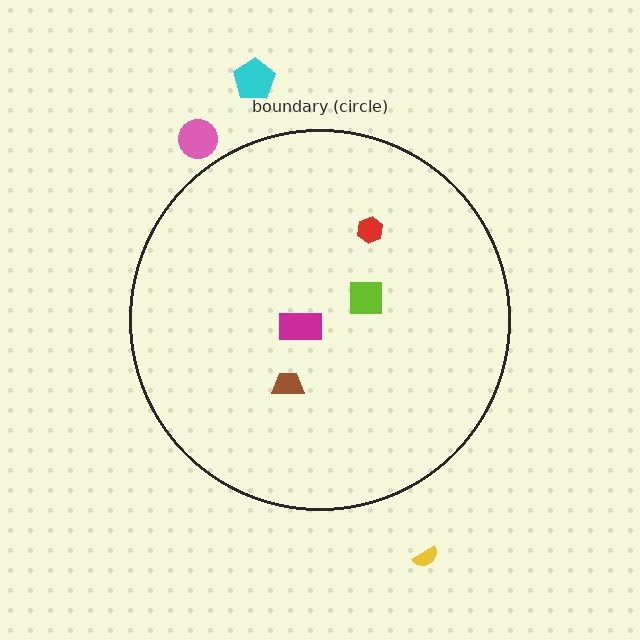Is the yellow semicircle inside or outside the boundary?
Outside.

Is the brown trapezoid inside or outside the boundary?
Inside.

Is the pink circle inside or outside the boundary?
Outside.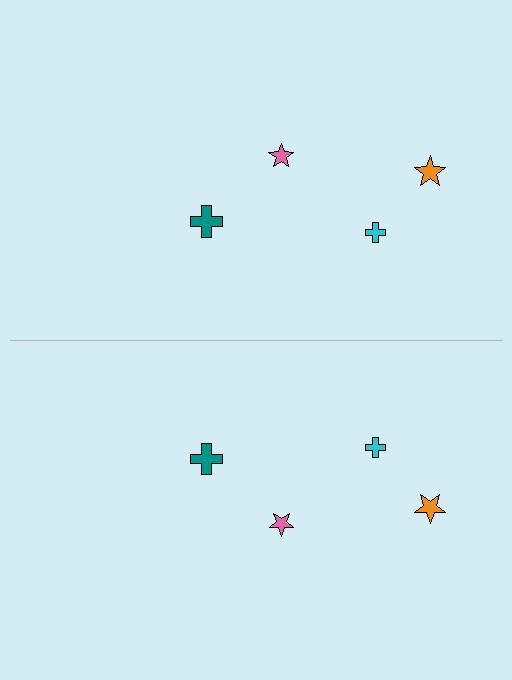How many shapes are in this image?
There are 8 shapes in this image.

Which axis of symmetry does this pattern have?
The pattern has a horizontal axis of symmetry running through the center of the image.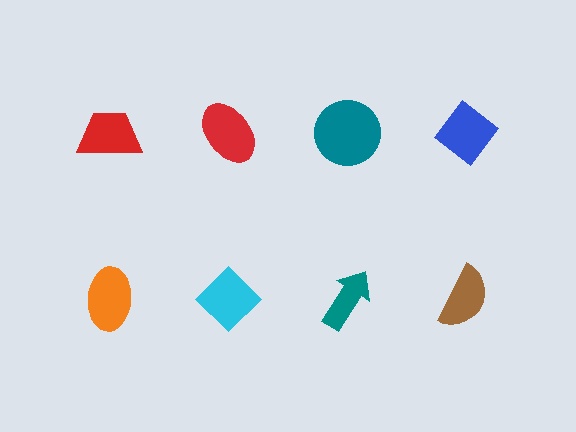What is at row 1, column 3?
A teal circle.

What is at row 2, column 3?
A teal arrow.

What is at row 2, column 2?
A cyan diamond.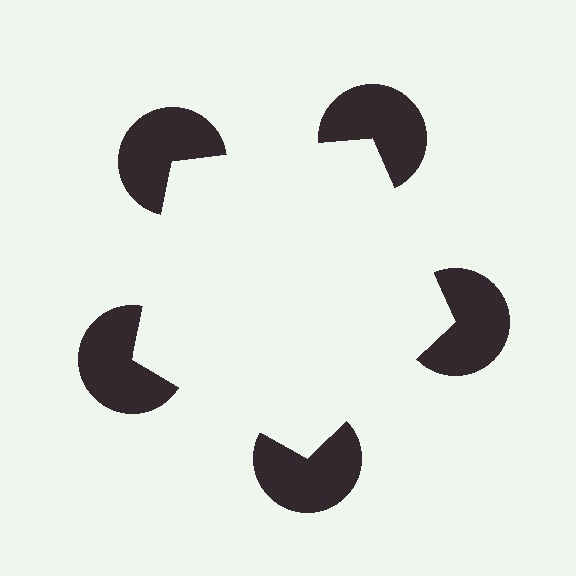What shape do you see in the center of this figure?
An illusory pentagon — its edges are inferred from the aligned wedge cuts in the pac-man discs, not physically drawn.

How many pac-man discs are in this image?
There are 5 — one at each vertex of the illusory pentagon.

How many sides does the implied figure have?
5 sides.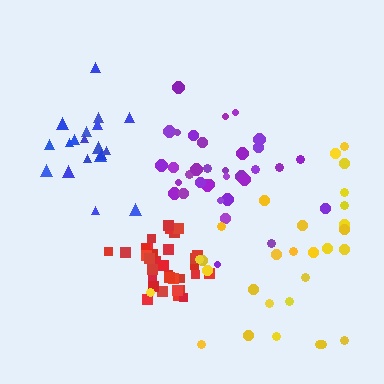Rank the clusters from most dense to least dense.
red, blue, purple, yellow.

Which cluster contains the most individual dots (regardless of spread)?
Purple (34).